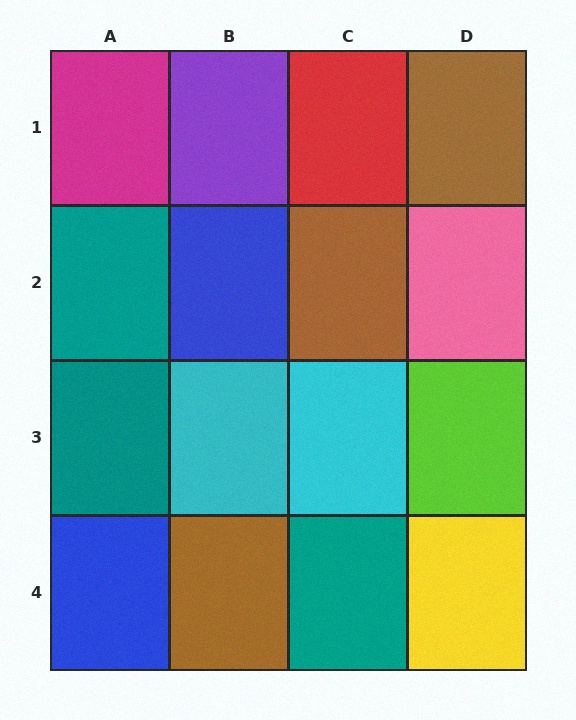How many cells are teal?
3 cells are teal.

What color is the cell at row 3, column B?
Cyan.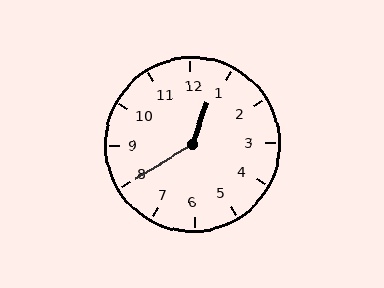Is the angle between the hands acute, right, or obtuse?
It is obtuse.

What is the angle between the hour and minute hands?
Approximately 140 degrees.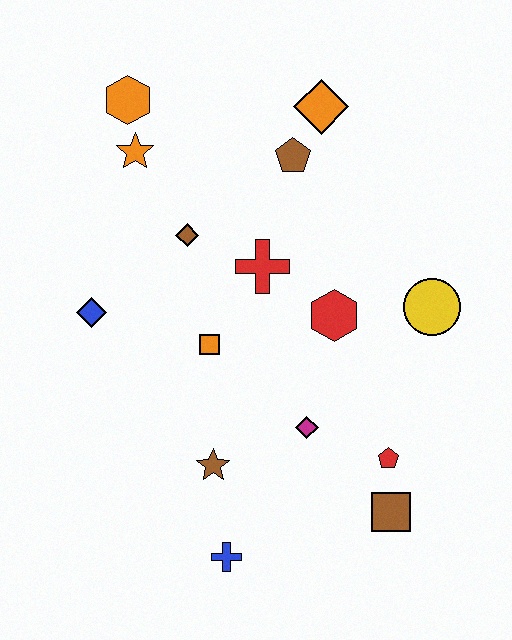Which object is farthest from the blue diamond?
The brown square is farthest from the blue diamond.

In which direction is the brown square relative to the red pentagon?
The brown square is below the red pentagon.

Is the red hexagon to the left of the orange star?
No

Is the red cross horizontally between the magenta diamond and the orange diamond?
No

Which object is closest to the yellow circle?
The red hexagon is closest to the yellow circle.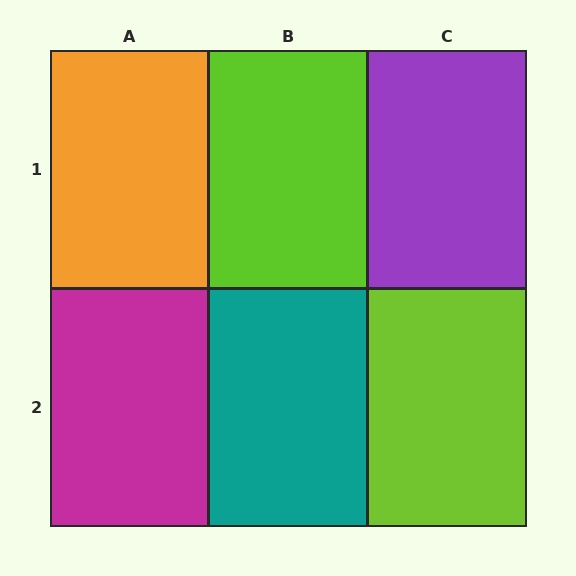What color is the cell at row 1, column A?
Orange.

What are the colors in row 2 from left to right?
Magenta, teal, lime.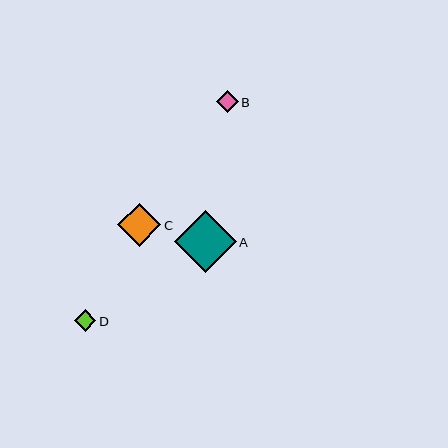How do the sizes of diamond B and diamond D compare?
Diamond B and diamond D are approximately the same size.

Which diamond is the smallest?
Diamond D is the smallest with a size of approximately 22 pixels.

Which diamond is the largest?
Diamond A is the largest with a size of approximately 62 pixels.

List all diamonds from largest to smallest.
From largest to smallest: A, C, B, D.